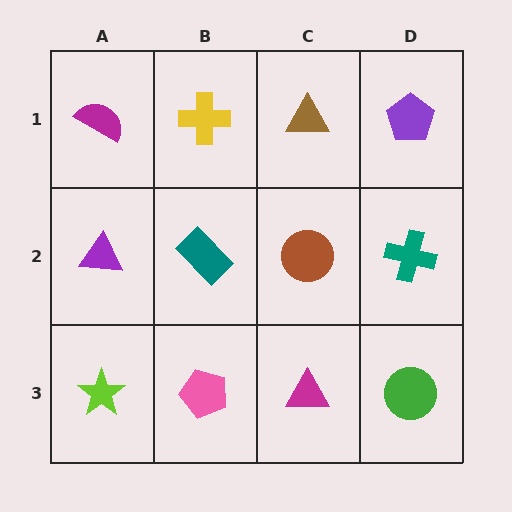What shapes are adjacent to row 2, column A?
A magenta semicircle (row 1, column A), a lime star (row 3, column A), a teal rectangle (row 2, column B).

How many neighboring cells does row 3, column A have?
2.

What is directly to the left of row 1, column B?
A magenta semicircle.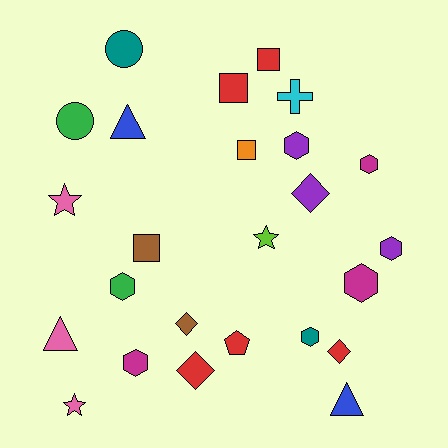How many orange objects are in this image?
There is 1 orange object.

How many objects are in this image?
There are 25 objects.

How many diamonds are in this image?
There are 4 diamonds.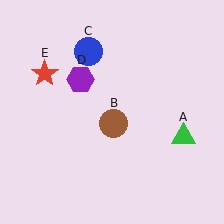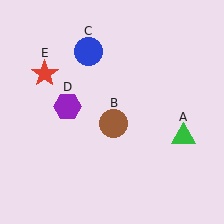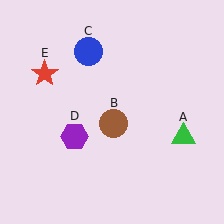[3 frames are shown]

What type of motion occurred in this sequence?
The purple hexagon (object D) rotated counterclockwise around the center of the scene.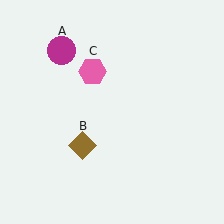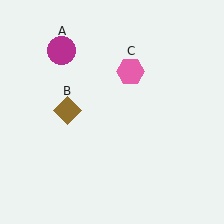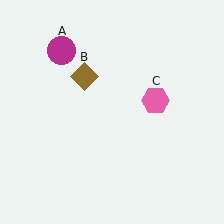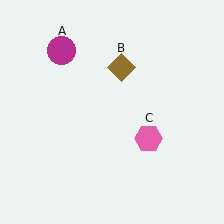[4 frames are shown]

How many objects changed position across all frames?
2 objects changed position: brown diamond (object B), pink hexagon (object C).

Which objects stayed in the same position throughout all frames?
Magenta circle (object A) remained stationary.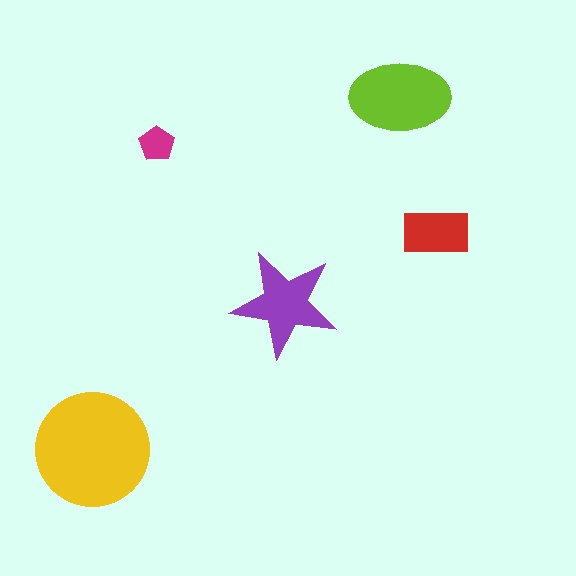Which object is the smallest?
The magenta pentagon.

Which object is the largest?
The yellow circle.